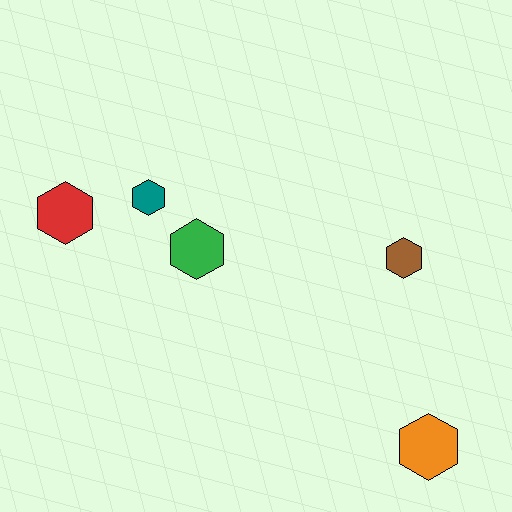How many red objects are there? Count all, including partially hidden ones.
There is 1 red object.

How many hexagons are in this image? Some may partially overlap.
There are 5 hexagons.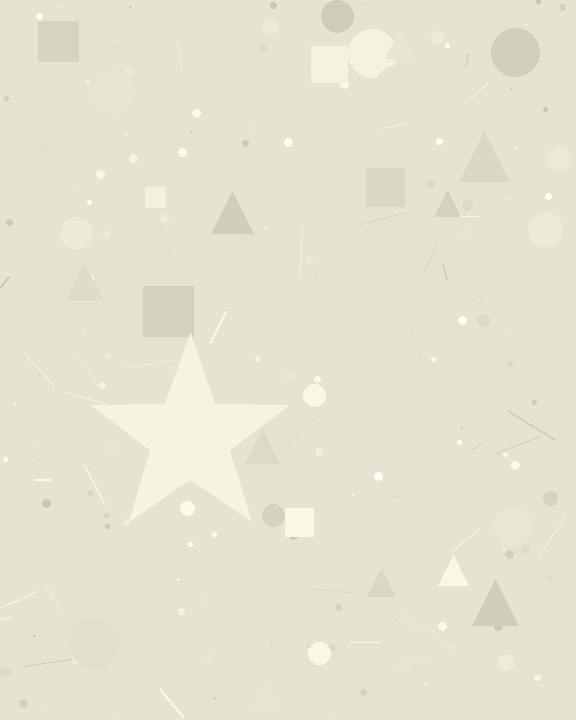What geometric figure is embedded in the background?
A star is embedded in the background.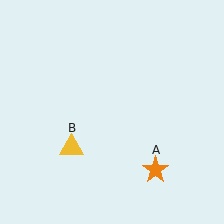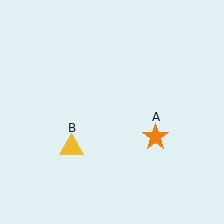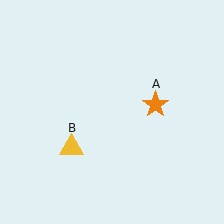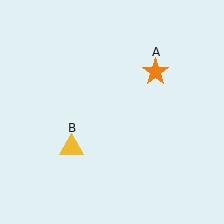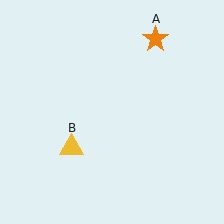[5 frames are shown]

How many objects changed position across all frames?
1 object changed position: orange star (object A).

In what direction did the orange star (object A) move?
The orange star (object A) moved up.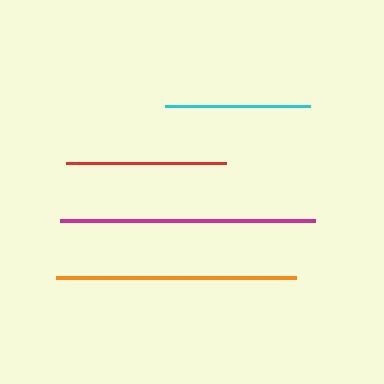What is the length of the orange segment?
The orange segment is approximately 240 pixels long.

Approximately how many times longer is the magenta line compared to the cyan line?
The magenta line is approximately 1.8 times the length of the cyan line.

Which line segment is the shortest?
The cyan line is the shortest at approximately 145 pixels.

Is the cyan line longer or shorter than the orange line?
The orange line is longer than the cyan line.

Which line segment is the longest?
The magenta line is the longest at approximately 254 pixels.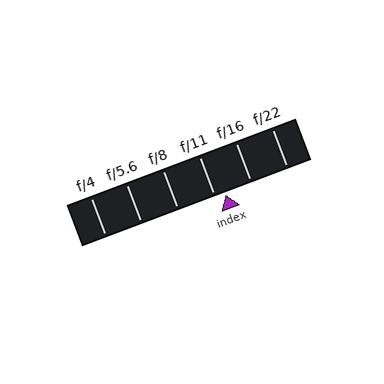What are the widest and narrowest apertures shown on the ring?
The widest aperture shown is f/4 and the narrowest is f/22.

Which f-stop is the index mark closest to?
The index mark is closest to f/11.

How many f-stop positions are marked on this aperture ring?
There are 6 f-stop positions marked.